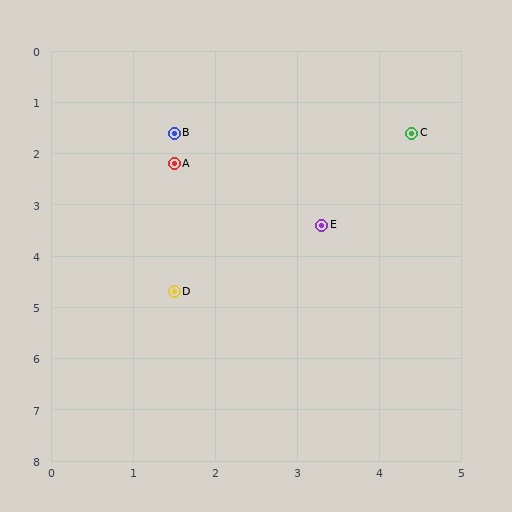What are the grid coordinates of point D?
Point D is at approximately (1.5, 4.7).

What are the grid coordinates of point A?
Point A is at approximately (1.5, 2.2).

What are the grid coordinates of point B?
Point B is at approximately (1.5, 1.6).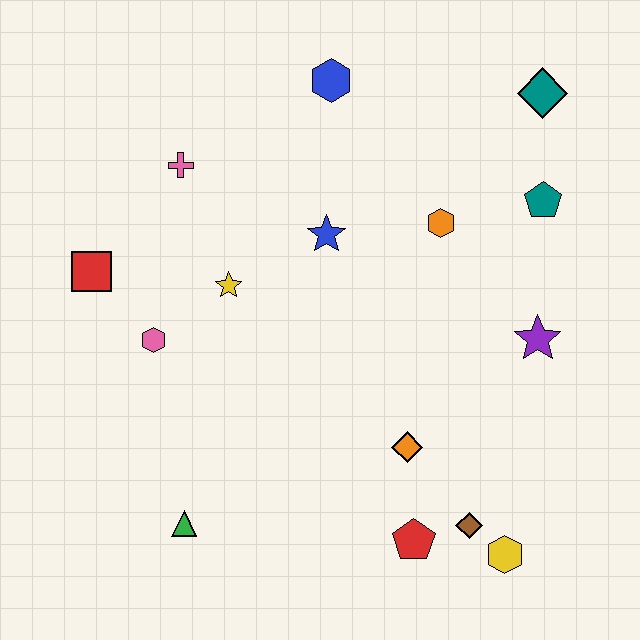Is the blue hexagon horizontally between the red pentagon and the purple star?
No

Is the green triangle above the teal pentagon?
No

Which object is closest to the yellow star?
The pink hexagon is closest to the yellow star.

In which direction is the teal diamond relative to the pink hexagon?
The teal diamond is to the right of the pink hexagon.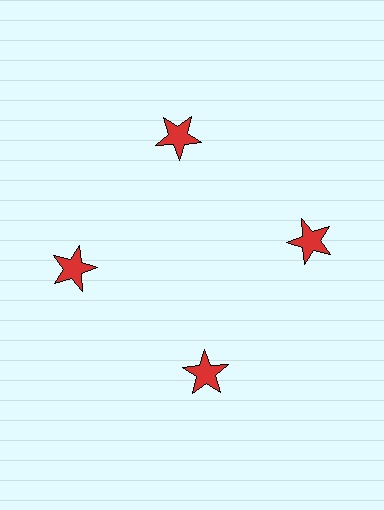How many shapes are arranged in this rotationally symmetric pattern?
There are 4 shapes, arranged in 4 groups of 1.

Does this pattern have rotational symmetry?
Yes, this pattern has 4-fold rotational symmetry. It looks the same after rotating 90 degrees around the center.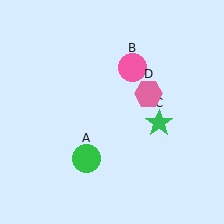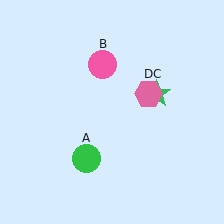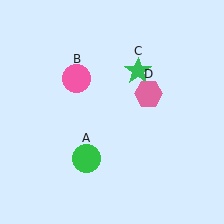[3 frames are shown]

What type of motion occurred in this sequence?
The pink circle (object B), green star (object C) rotated counterclockwise around the center of the scene.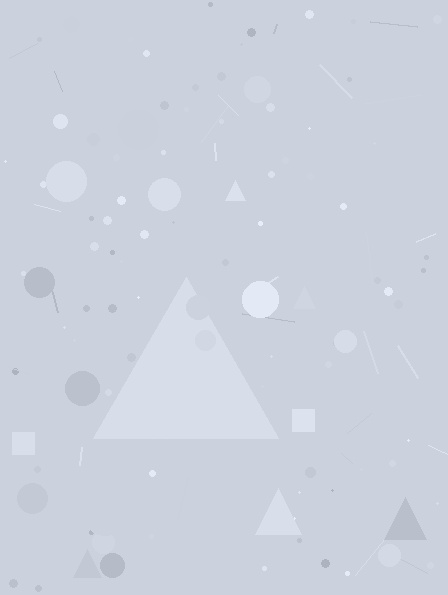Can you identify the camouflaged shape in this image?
The camouflaged shape is a triangle.